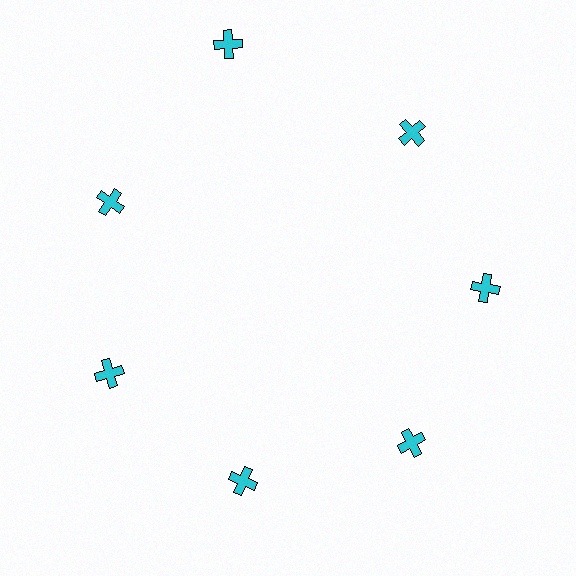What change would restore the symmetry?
The symmetry would be restored by moving it inward, back onto the ring so that all 7 crosses sit at equal angles and equal distance from the center.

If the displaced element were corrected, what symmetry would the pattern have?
It would have 7-fold rotational symmetry — the pattern would map onto itself every 51 degrees.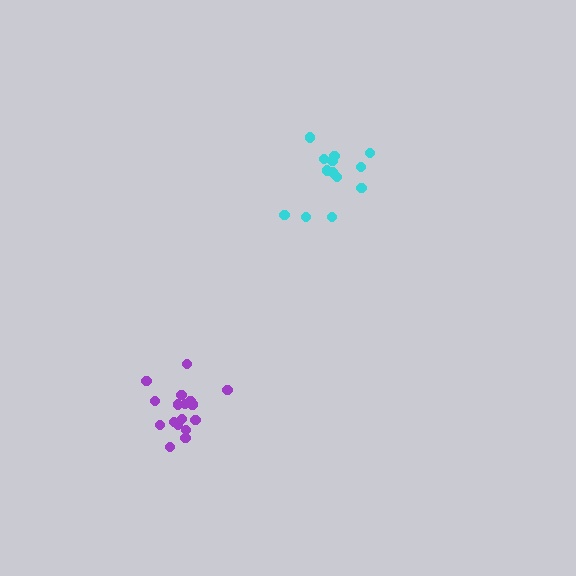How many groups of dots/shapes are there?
There are 2 groups.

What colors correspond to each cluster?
The clusters are colored: purple, cyan.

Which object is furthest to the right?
The cyan cluster is rightmost.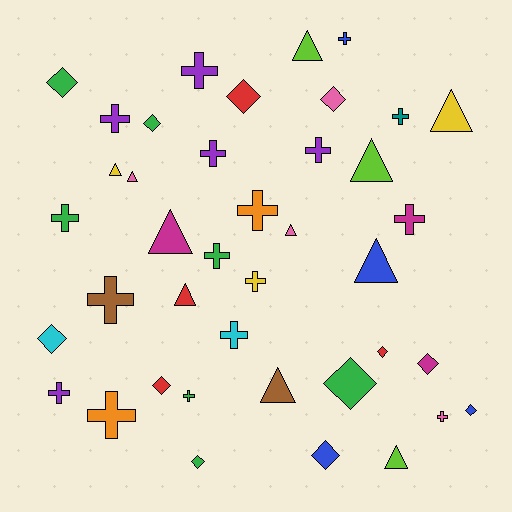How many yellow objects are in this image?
There are 3 yellow objects.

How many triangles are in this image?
There are 11 triangles.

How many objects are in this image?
There are 40 objects.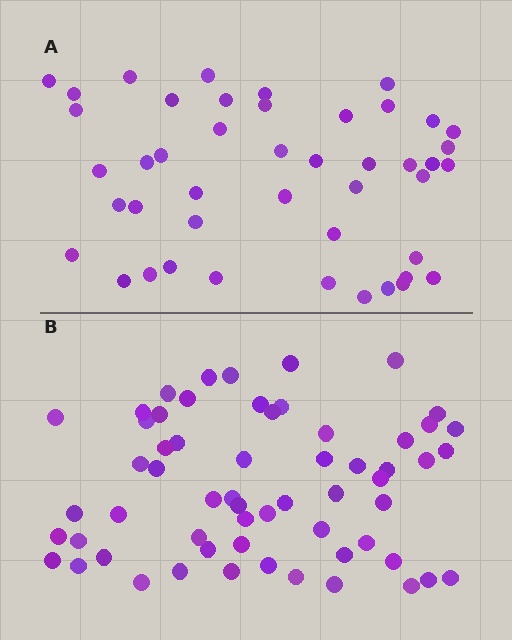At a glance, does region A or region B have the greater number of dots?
Region B (the bottom region) has more dots.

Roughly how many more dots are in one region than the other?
Region B has approximately 15 more dots than region A.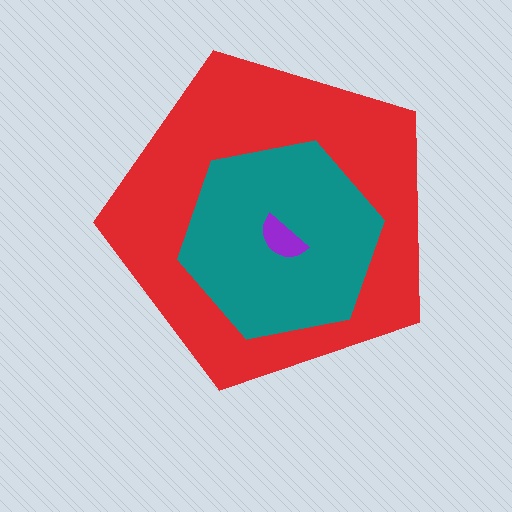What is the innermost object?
The purple semicircle.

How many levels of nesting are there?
3.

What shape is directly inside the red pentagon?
The teal hexagon.